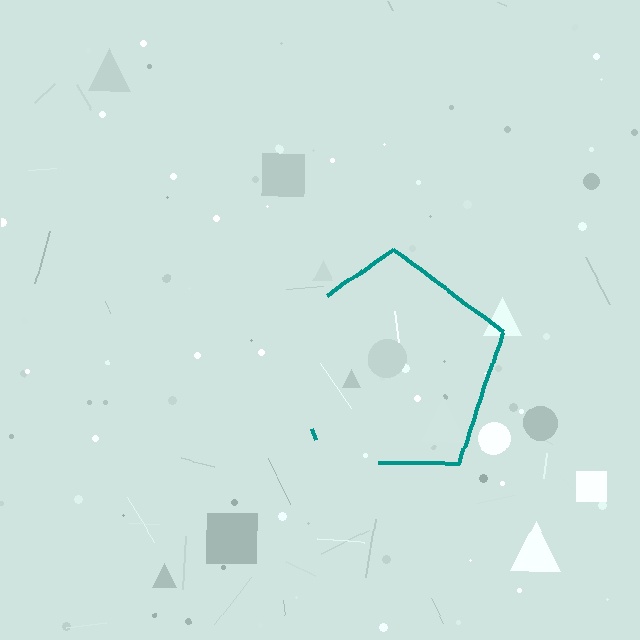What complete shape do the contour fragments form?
The contour fragments form a pentagon.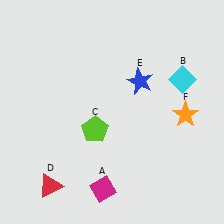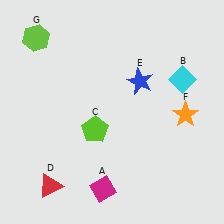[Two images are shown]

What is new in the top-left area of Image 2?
A lime hexagon (G) was added in the top-left area of Image 2.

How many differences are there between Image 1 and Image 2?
There is 1 difference between the two images.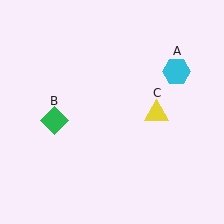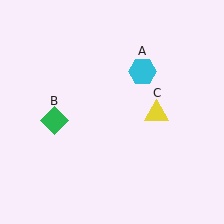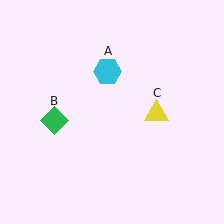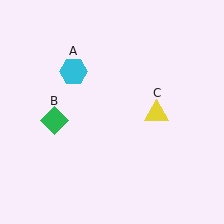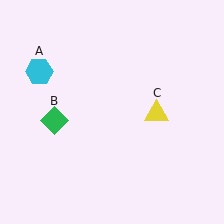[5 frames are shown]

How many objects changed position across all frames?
1 object changed position: cyan hexagon (object A).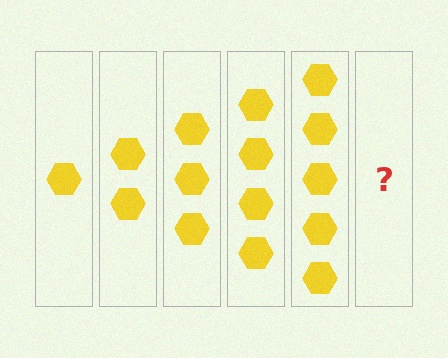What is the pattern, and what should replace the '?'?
The pattern is that each step adds one more hexagon. The '?' should be 6 hexagons.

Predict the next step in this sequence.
The next step is 6 hexagons.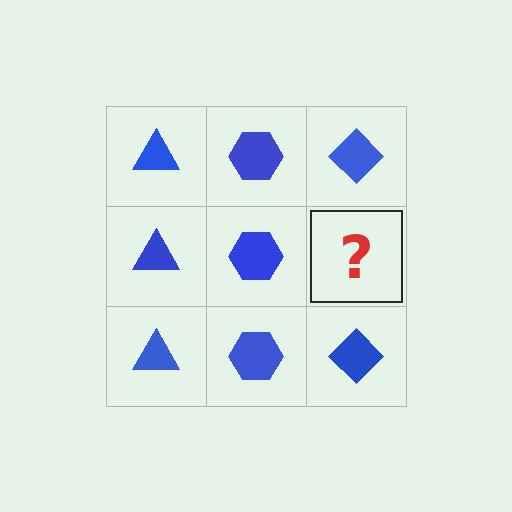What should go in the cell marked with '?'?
The missing cell should contain a blue diamond.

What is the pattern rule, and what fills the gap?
The rule is that each column has a consistent shape. The gap should be filled with a blue diamond.